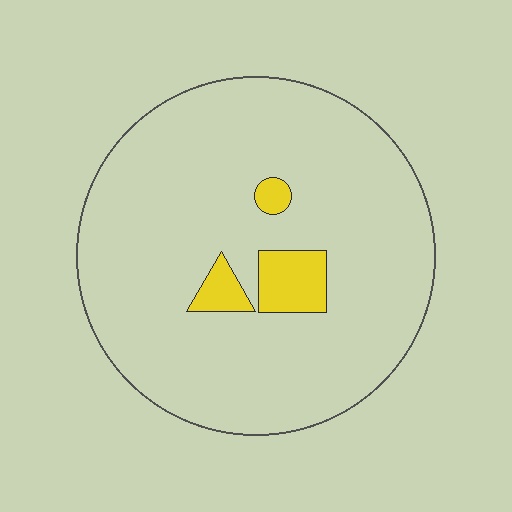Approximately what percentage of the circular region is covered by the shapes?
Approximately 10%.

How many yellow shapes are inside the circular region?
3.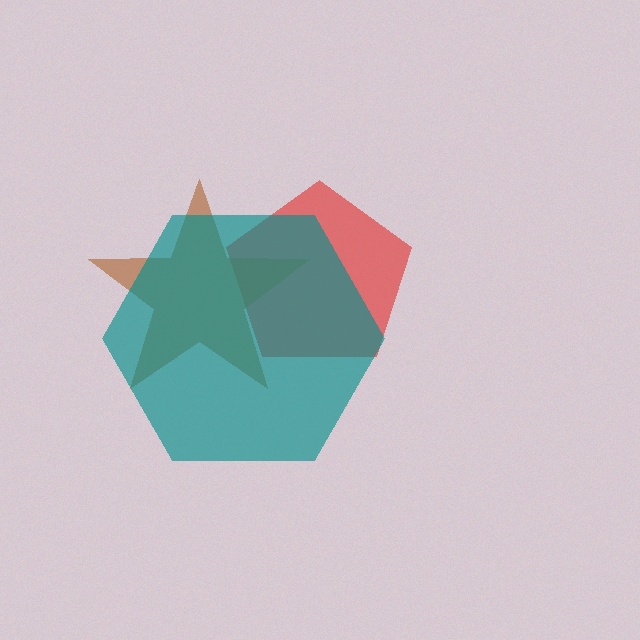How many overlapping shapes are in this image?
There are 3 overlapping shapes in the image.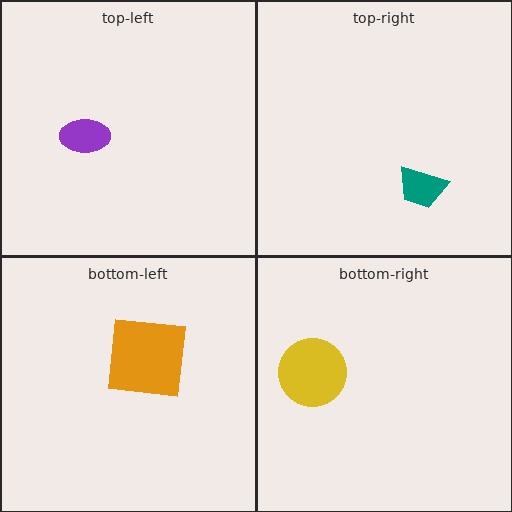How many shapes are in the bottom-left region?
1.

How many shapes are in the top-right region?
1.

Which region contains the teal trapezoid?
The top-right region.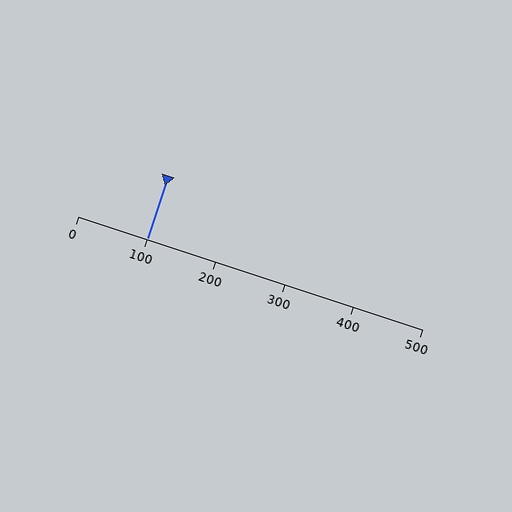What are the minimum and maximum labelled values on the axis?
The axis runs from 0 to 500.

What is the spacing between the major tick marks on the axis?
The major ticks are spaced 100 apart.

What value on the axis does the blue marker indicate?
The marker indicates approximately 100.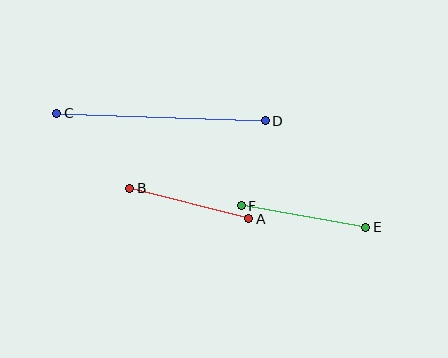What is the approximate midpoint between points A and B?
The midpoint is at approximately (189, 204) pixels.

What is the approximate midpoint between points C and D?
The midpoint is at approximately (161, 117) pixels.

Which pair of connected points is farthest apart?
Points C and D are farthest apart.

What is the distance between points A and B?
The distance is approximately 123 pixels.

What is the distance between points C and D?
The distance is approximately 208 pixels.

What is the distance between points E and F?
The distance is approximately 126 pixels.